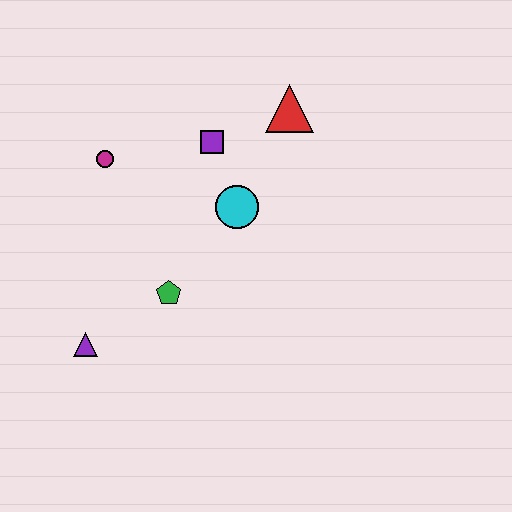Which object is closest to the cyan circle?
The purple square is closest to the cyan circle.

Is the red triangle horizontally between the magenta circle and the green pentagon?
No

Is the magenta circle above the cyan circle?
Yes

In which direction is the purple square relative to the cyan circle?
The purple square is above the cyan circle.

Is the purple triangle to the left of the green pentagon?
Yes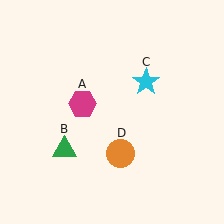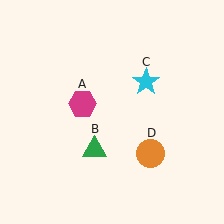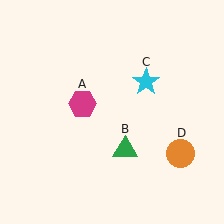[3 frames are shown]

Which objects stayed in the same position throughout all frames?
Magenta hexagon (object A) and cyan star (object C) remained stationary.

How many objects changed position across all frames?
2 objects changed position: green triangle (object B), orange circle (object D).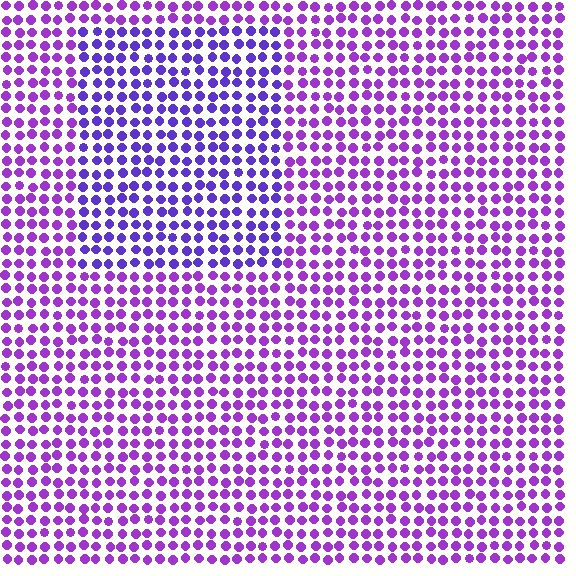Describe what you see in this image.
The image is filled with small purple elements in a uniform arrangement. A rectangle-shaped region is visible where the elements are tinted to a slightly different hue, forming a subtle color boundary.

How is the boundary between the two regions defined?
The boundary is defined purely by a slight shift in hue (about 26 degrees). Spacing, size, and orientation are identical on both sides.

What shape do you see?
I see a rectangle.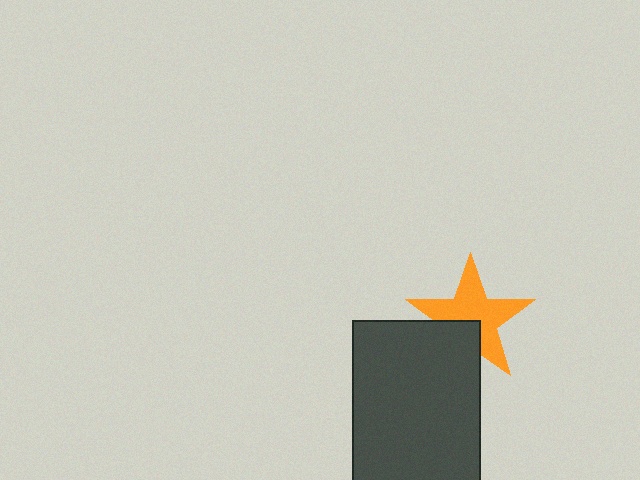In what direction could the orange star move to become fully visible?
The orange star could move up. That would shift it out from behind the dark gray rectangle entirely.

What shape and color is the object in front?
The object in front is a dark gray rectangle.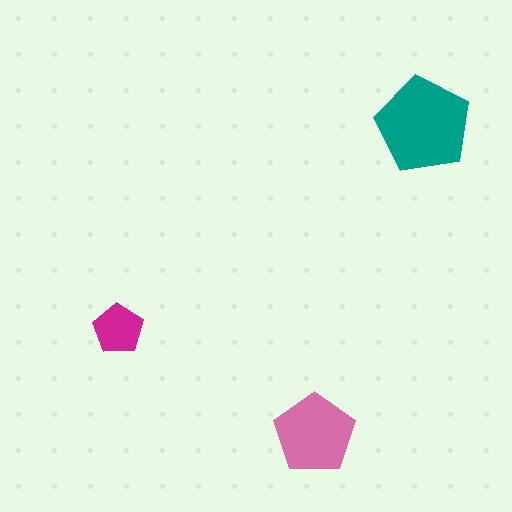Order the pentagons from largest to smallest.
the teal one, the pink one, the magenta one.